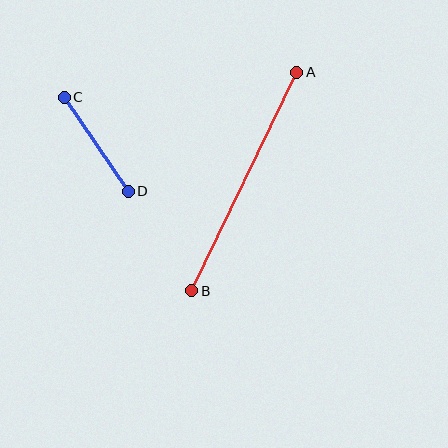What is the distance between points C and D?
The distance is approximately 114 pixels.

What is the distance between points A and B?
The distance is approximately 242 pixels.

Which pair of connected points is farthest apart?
Points A and B are farthest apart.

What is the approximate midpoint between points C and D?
The midpoint is at approximately (96, 144) pixels.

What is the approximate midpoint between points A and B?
The midpoint is at approximately (244, 181) pixels.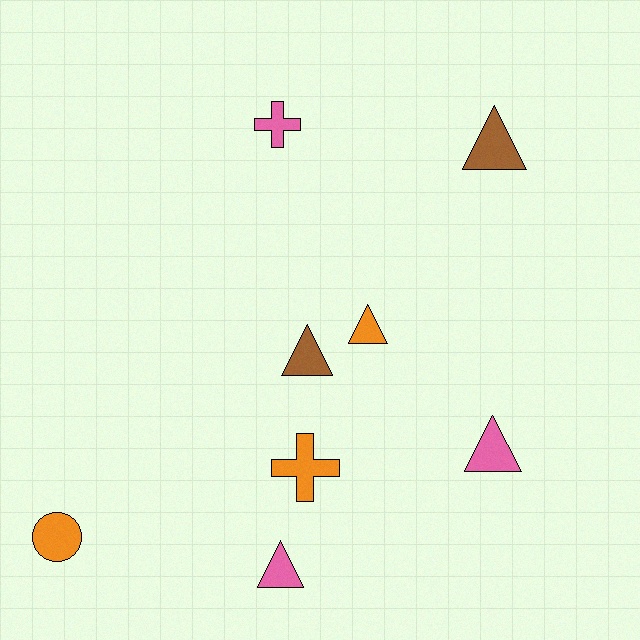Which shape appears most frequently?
Triangle, with 5 objects.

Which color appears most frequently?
Orange, with 3 objects.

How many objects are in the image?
There are 8 objects.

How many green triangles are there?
There are no green triangles.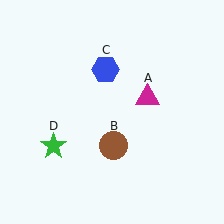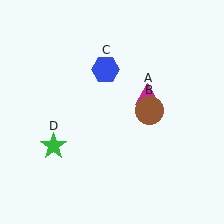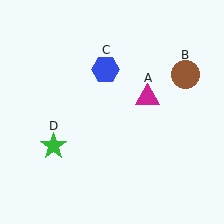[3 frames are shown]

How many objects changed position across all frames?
1 object changed position: brown circle (object B).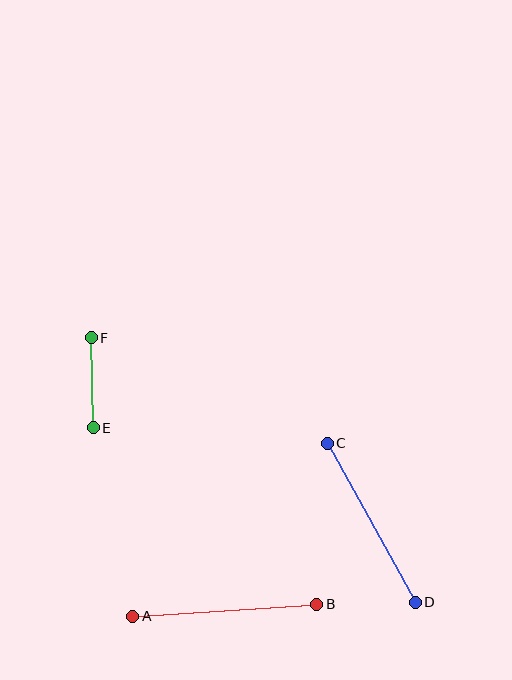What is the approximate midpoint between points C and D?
The midpoint is at approximately (371, 523) pixels.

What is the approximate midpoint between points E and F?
The midpoint is at approximately (92, 383) pixels.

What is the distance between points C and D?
The distance is approximately 182 pixels.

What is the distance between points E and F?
The distance is approximately 90 pixels.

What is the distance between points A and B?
The distance is approximately 184 pixels.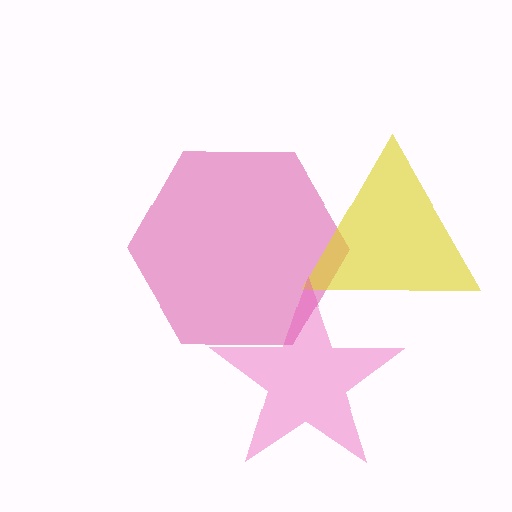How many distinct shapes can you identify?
There are 3 distinct shapes: a magenta hexagon, a yellow triangle, a pink star.